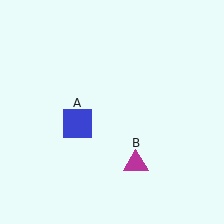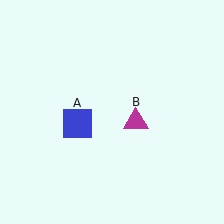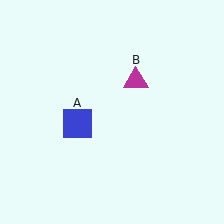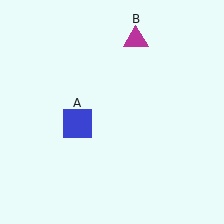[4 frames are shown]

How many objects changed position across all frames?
1 object changed position: magenta triangle (object B).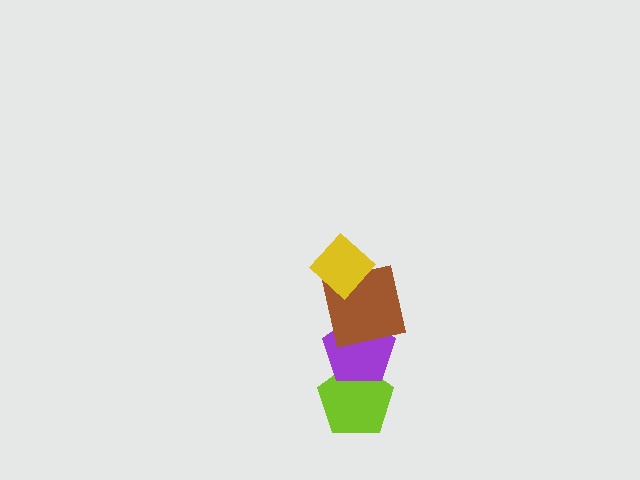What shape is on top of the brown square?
The yellow diamond is on top of the brown square.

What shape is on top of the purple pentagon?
The brown square is on top of the purple pentagon.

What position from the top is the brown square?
The brown square is 2nd from the top.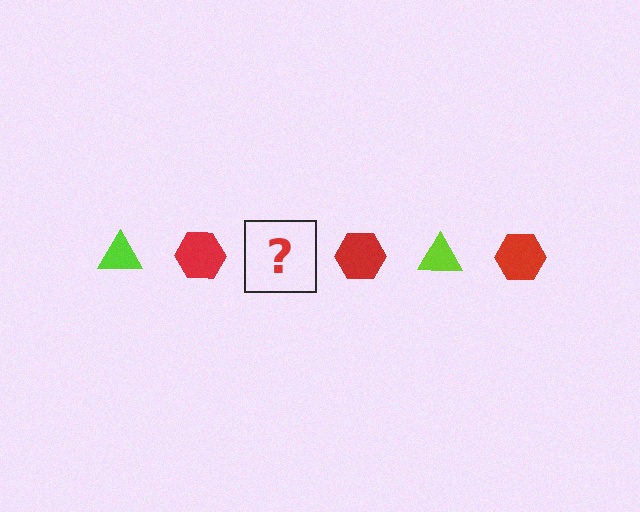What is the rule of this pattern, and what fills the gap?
The rule is that the pattern alternates between lime triangle and red hexagon. The gap should be filled with a lime triangle.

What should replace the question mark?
The question mark should be replaced with a lime triangle.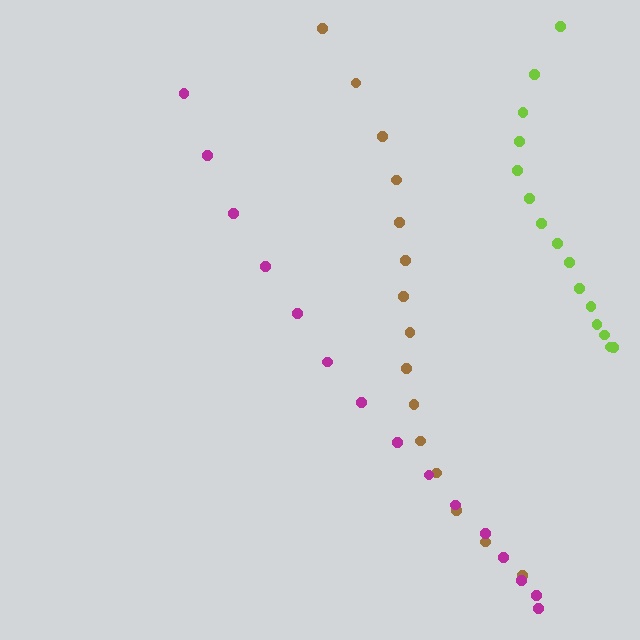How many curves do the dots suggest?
There are 3 distinct paths.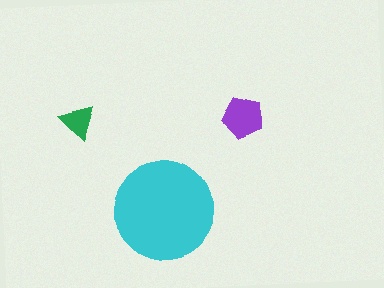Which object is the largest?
The cyan circle.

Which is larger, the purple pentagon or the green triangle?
The purple pentagon.